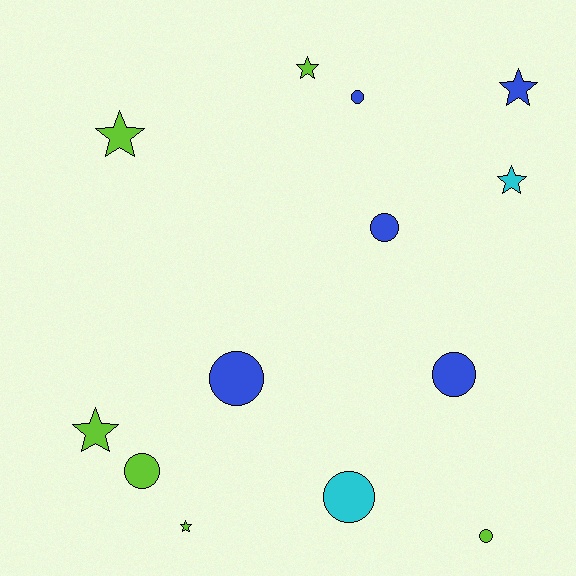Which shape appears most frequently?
Circle, with 7 objects.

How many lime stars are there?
There are 4 lime stars.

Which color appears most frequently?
Lime, with 6 objects.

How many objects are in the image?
There are 13 objects.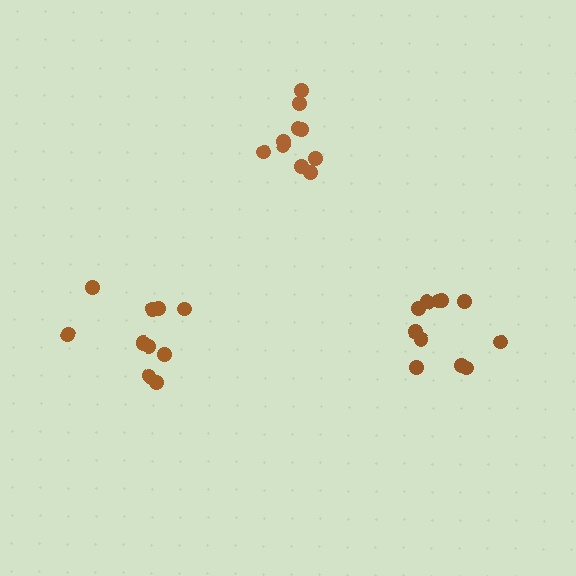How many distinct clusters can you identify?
There are 3 distinct clusters.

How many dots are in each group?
Group 1: 11 dots, Group 2: 10 dots, Group 3: 11 dots (32 total).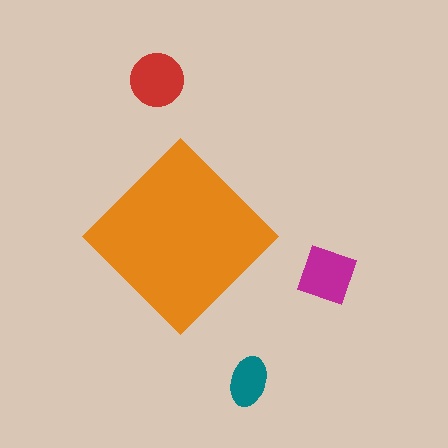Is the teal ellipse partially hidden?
No, the teal ellipse is fully visible.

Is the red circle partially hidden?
No, the red circle is fully visible.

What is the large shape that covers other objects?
An orange diamond.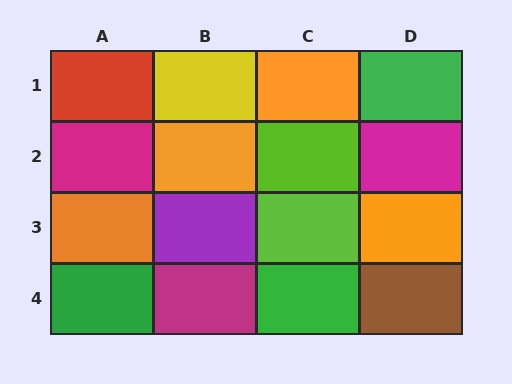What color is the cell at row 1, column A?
Red.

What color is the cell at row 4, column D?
Brown.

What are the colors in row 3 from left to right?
Orange, purple, lime, orange.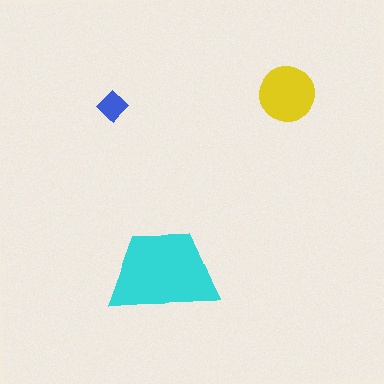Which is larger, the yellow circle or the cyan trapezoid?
The cyan trapezoid.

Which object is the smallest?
The blue diamond.